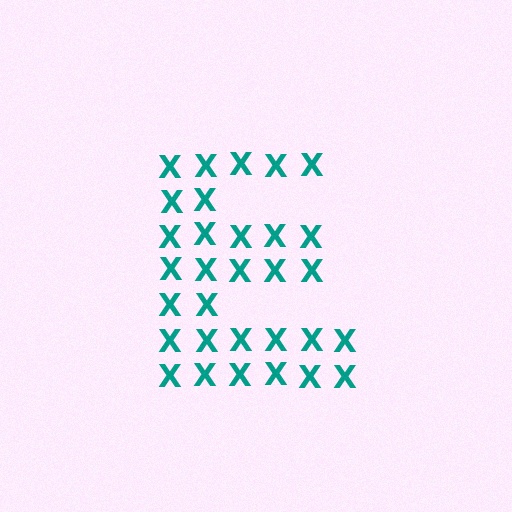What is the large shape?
The large shape is the letter E.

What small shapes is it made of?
It is made of small letter X's.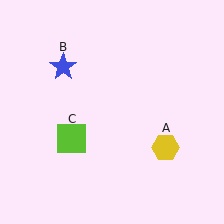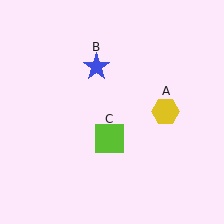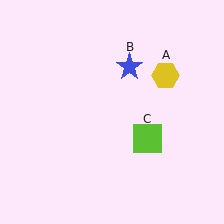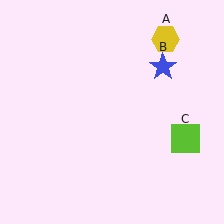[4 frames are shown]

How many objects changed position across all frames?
3 objects changed position: yellow hexagon (object A), blue star (object B), lime square (object C).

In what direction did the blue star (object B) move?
The blue star (object B) moved right.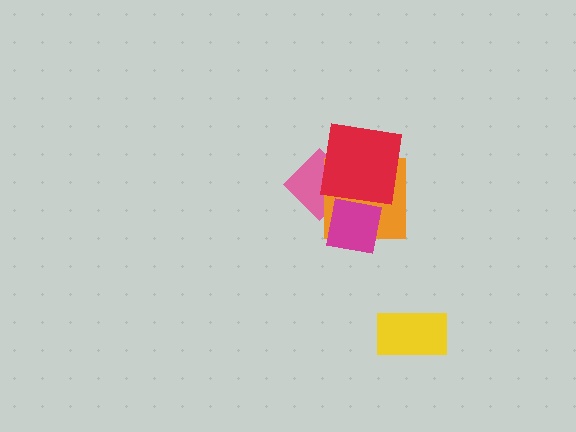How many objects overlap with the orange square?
3 objects overlap with the orange square.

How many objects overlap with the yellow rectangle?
0 objects overlap with the yellow rectangle.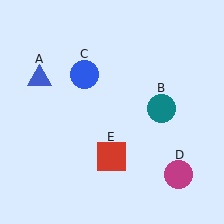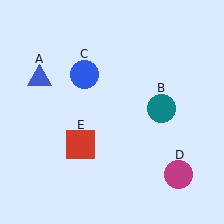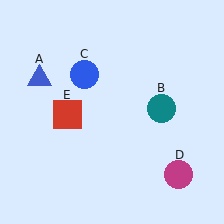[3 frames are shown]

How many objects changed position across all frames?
1 object changed position: red square (object E).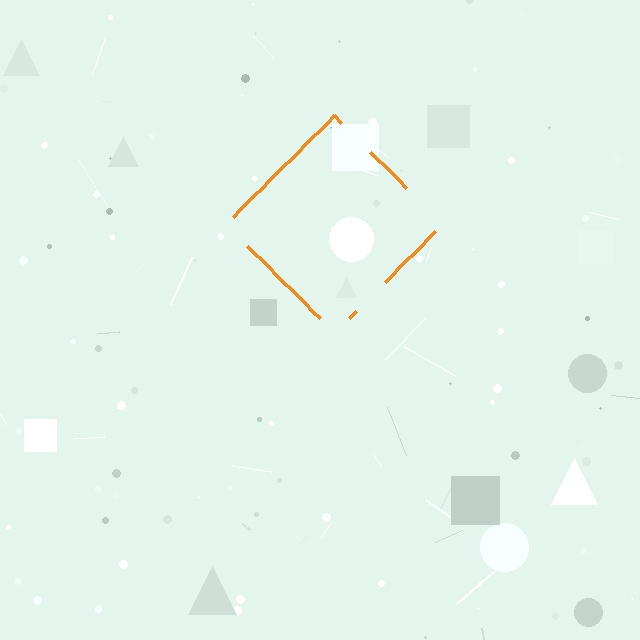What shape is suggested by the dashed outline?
The dashed outline suggests a diamond.